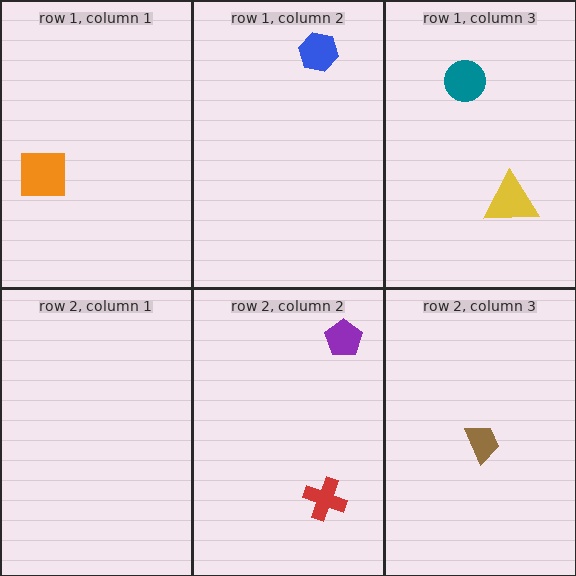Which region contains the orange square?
The row 1, column 1 region.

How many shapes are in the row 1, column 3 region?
2.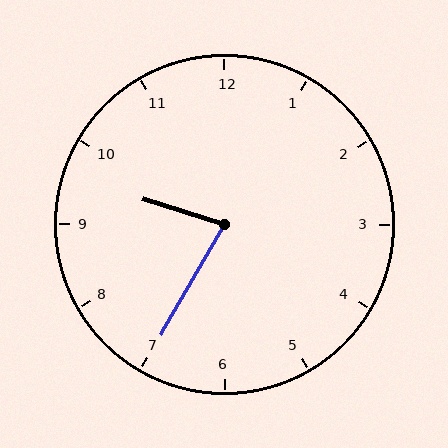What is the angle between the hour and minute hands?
Approximately 78 degrees.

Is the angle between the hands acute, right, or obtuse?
It is acute.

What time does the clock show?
9:35.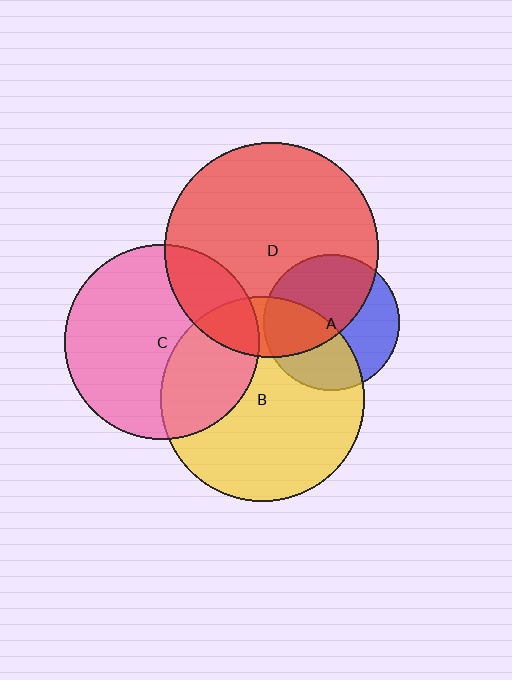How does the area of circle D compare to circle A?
Approximately 2.5 times.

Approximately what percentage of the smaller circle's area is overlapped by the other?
Approximately 20%.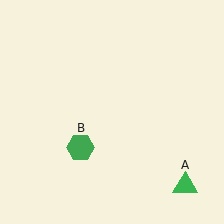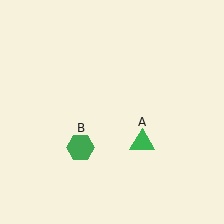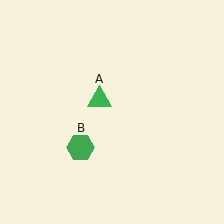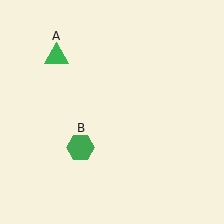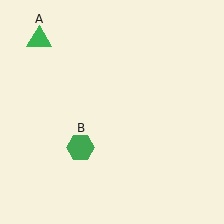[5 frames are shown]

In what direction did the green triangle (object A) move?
The green triangle (object A) moved up and to the left.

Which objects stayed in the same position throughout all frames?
Green hexagon (object B) remained stationary.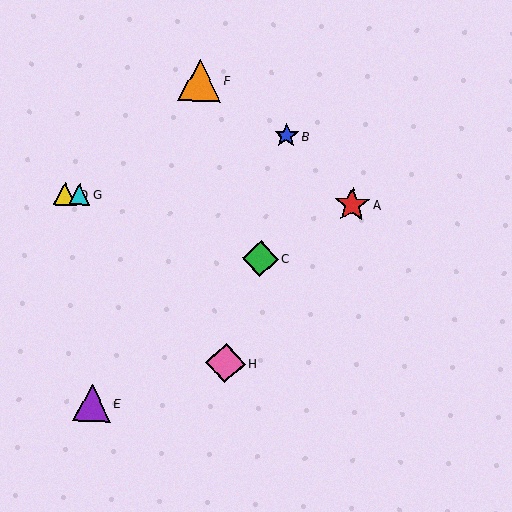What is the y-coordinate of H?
Object H is at y≈363.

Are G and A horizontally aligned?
Yes, both are at y≈195.